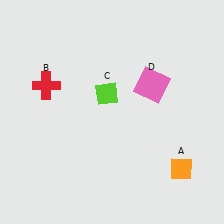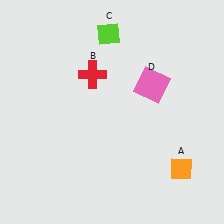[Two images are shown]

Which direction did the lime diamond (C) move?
The lime diamond (C) moved up.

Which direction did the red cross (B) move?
The red cross (B) moved right.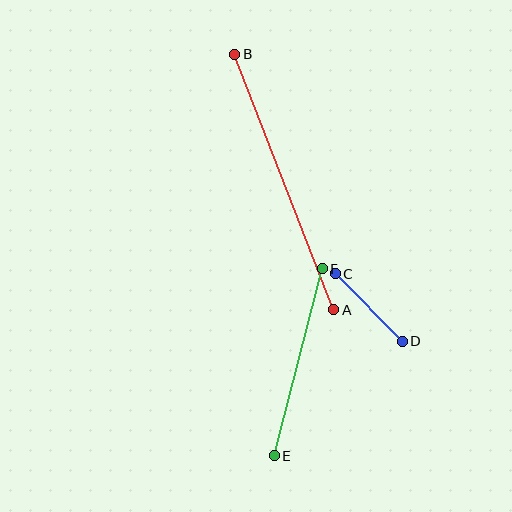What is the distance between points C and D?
The distance is approximately 95 pixels.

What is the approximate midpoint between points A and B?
The midpoint is at approximately (284, 182) pixels.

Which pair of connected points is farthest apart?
Points A and B are farthest apart.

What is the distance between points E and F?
The distance is approximately 193 pixels.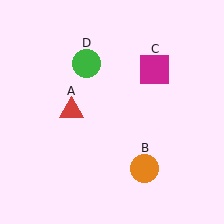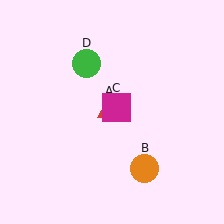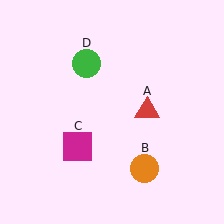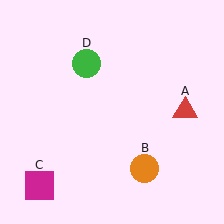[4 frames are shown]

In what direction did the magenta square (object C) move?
The magenta square (object C) moved down and to the left.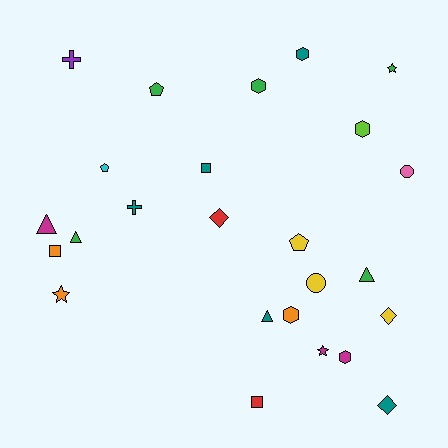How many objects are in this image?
There are 25 objects.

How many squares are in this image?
There are 3 squares.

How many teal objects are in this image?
There are 5 teal objects.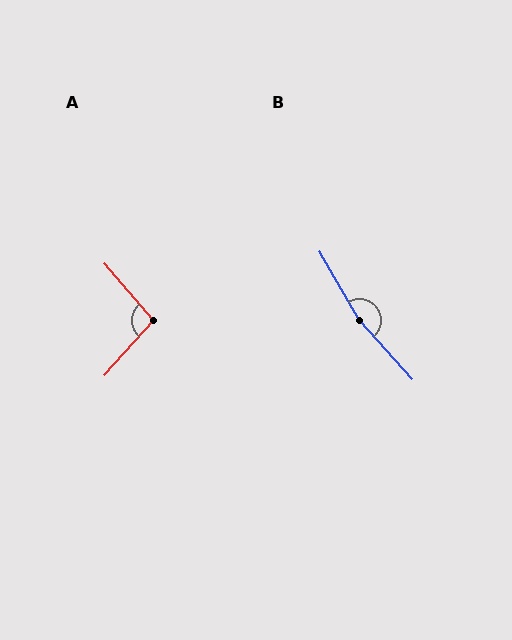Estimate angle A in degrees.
Approximately 98 degrees.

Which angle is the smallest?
A, at approximately 98 degrees.